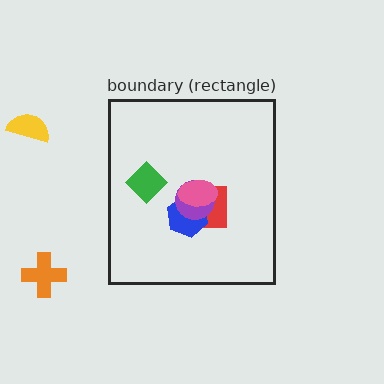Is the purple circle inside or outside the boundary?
Inside.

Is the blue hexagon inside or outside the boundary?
Inside.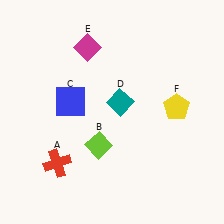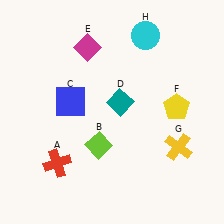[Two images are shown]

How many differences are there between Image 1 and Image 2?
There are 2 differences between the two images.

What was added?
A yellow cross (G), a cyan circle (H) were added in Image 2.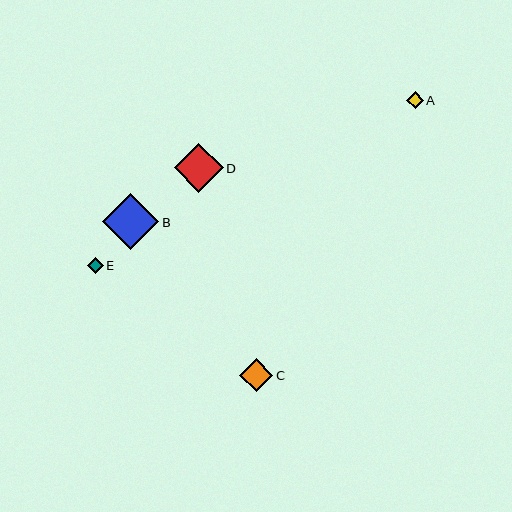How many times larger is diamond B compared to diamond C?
Diamond B is approximately 1.7 times the size of diamond C.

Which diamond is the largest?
Diamond B is the largest with a size of approximately 56 pixels.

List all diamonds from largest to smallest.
From largest to smallest: B, D, C, A, E.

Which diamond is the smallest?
Diamond E is the smallest with a size of approximately 15 pixels.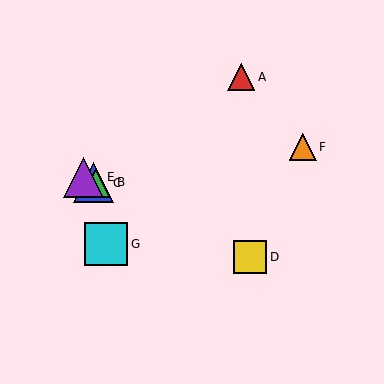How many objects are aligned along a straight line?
4 objects (B, C, D, E) are aligned along a straight line.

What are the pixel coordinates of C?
Object C is at (96, 183).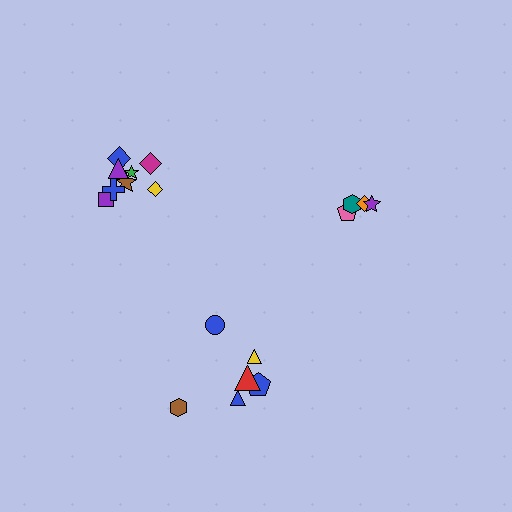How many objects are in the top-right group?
There are 4 objects.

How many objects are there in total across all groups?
There are 18 objects.